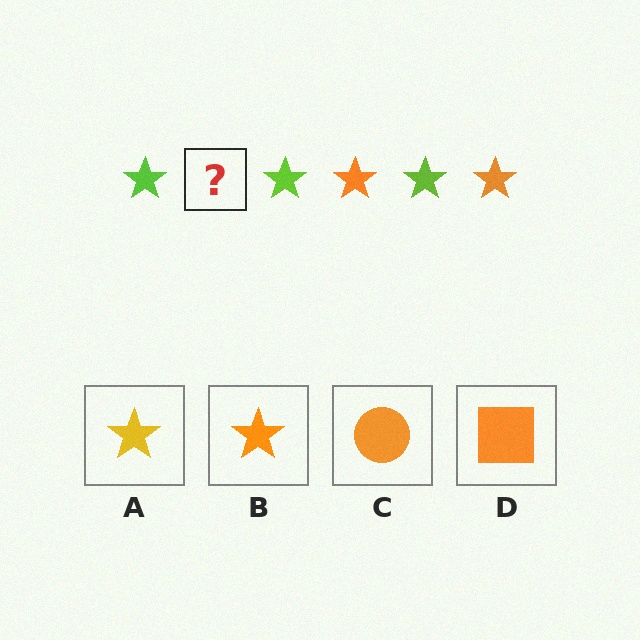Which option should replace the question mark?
Option B.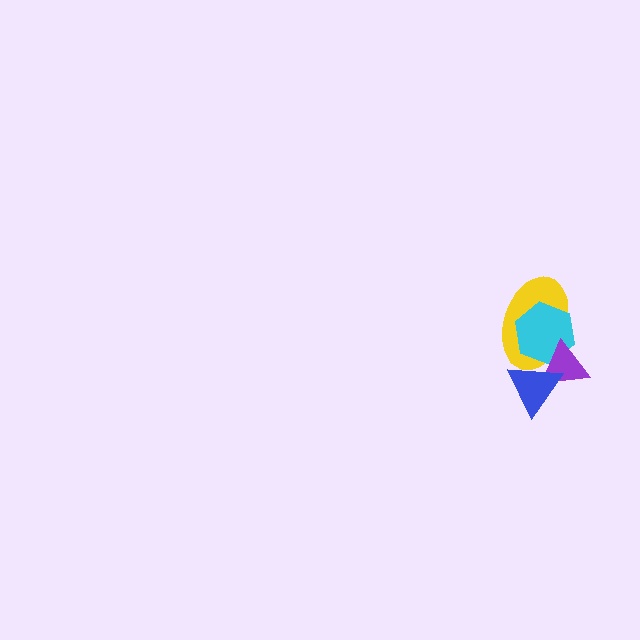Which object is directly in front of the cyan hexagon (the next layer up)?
The purple triangle is directly in front of the cyan hexagon.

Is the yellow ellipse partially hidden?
Yes, it is partially covered by another shape.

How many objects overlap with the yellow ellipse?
3 objects overlap with the yellow ellipse.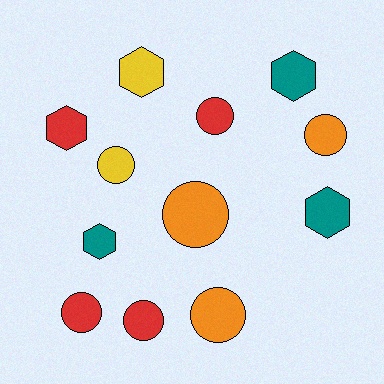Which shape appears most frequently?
Circle, with 7 objects.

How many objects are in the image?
There are 12 objects.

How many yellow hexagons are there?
There is 1 yellow hexagon.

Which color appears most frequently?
Red, with 4 objects.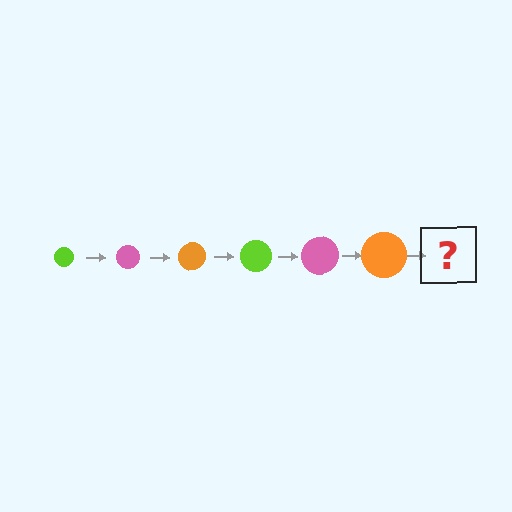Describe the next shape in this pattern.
It should be a lime circle, larger than the previous one.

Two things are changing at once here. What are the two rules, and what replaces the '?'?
The two rules are that the circle grows larger each step and the color cycles through lime, pink, and orange. The '?' should be a lime circle, larger than the previous one.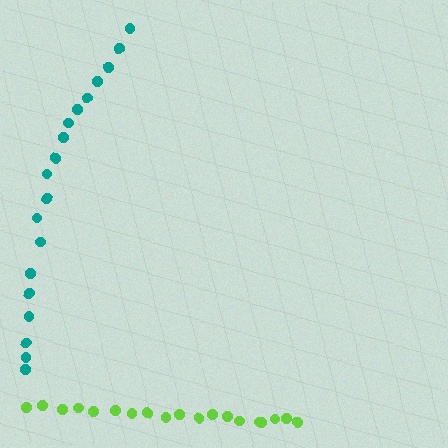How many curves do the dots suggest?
There are 2 distinct paths.